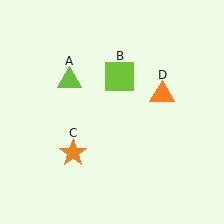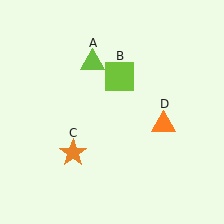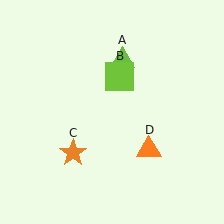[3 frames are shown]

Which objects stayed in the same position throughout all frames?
Lime square (object B) and orange star (object C) remained stationary.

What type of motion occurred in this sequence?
The lime triangle (object A), orange triangle (object D) rotated clockwise around the center of the scene.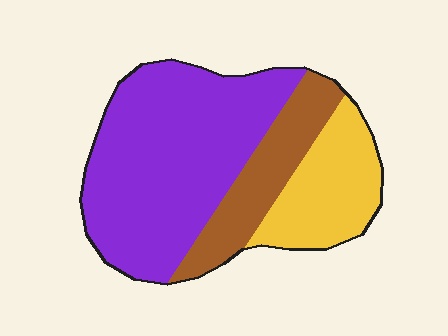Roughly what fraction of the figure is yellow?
Yellow takes up about one fifth (1/5) of the figure.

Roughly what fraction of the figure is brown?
Brown covers 20% of the figure.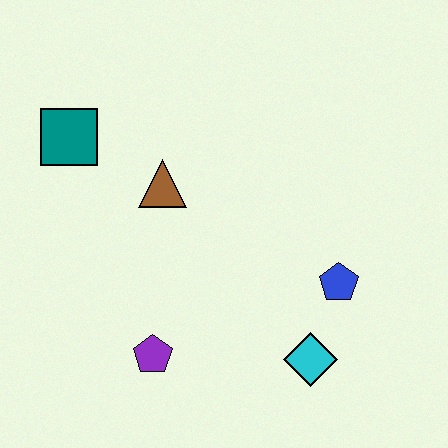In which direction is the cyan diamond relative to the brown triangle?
The cyan diamond is below the brown triangle.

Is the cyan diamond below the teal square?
Yes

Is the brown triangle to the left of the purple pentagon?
No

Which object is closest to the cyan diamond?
The blue pentagon is closest to the cyan diamond.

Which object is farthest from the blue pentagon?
The teal square is farthest from the blue pentagon.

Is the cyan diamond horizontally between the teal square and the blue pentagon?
Yes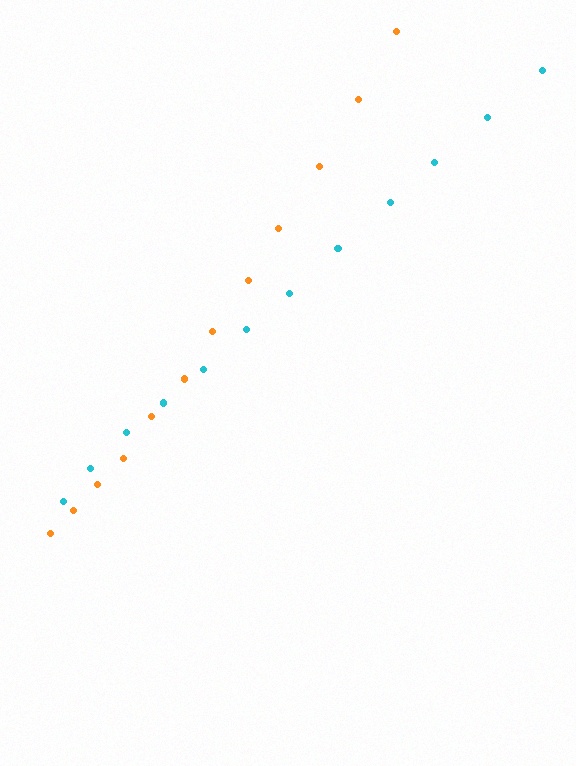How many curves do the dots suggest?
There are 2 distinct paths.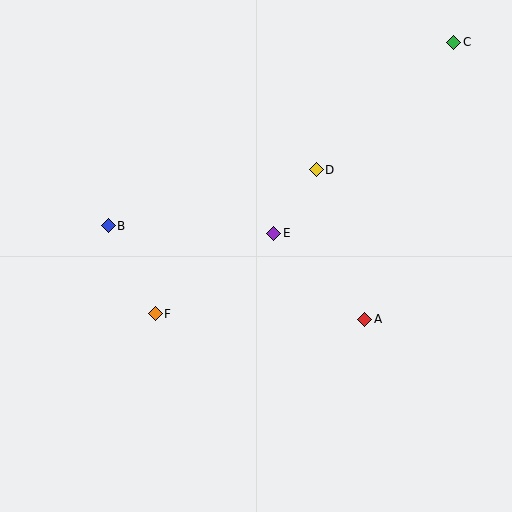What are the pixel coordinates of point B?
Point B is at (108, 226).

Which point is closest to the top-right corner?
Point C is closest to the top-right corner.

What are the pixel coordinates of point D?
Point D is at (316, 170).